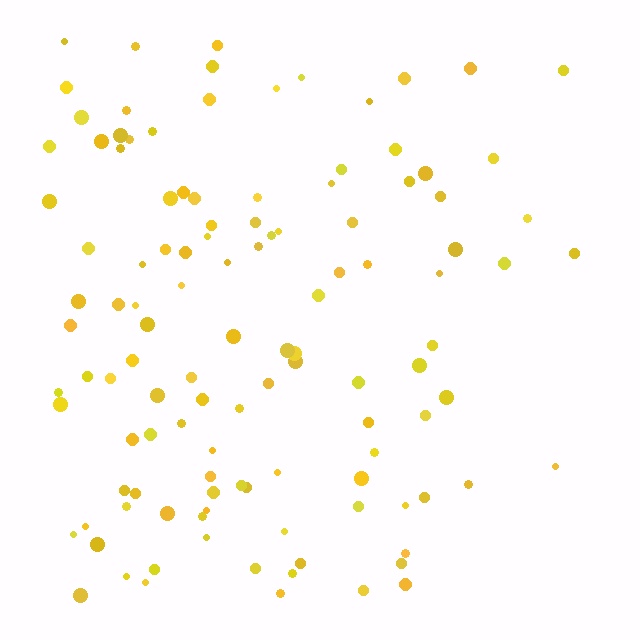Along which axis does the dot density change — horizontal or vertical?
Horizontal.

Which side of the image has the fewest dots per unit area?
The right.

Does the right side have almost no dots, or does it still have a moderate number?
Still a moderate number, just noticeably fewer than the left.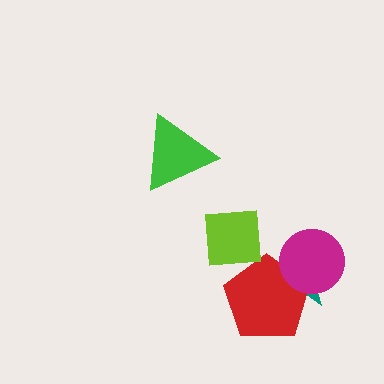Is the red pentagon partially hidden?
Yes, it is partially covered by another shape.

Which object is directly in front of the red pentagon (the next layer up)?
The magenta circle is directly in front of the red pentagon.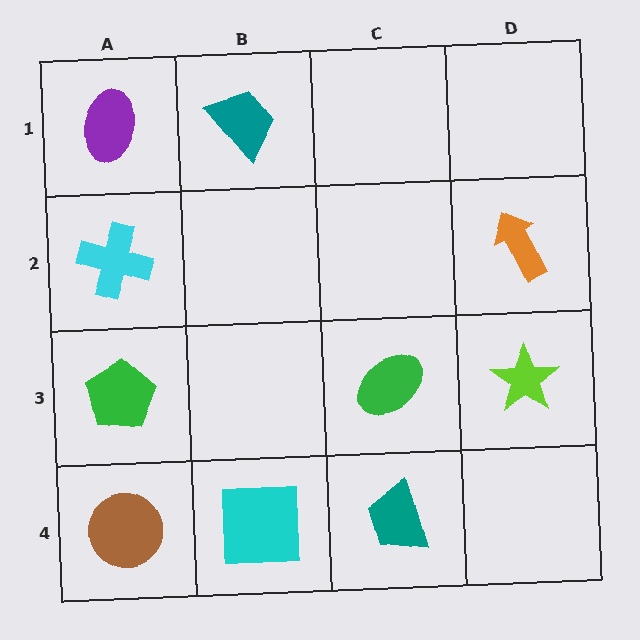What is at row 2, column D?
An orange arrow.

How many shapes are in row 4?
3 shapes.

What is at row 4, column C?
A teal trapezoid.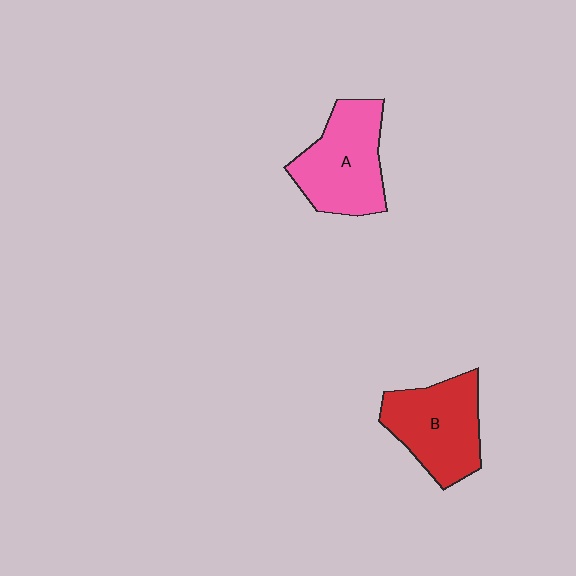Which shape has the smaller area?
Shape B (red).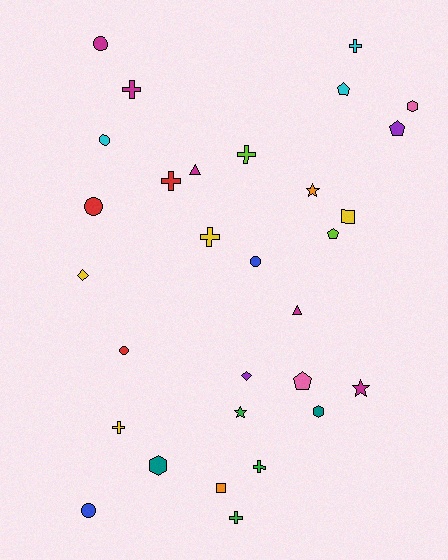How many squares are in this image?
There are 2 squares.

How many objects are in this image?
There are 30 objects.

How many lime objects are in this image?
There are 2 lime objects.